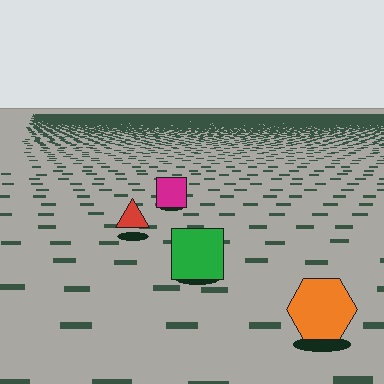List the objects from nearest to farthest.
From nearest to farthest: the orange hexagon, the green square, the red triangle, the magenta square.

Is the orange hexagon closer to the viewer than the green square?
Yes. The orange hexagon is closer — you can tell from the texture gradient: the ground texture is coarser near it.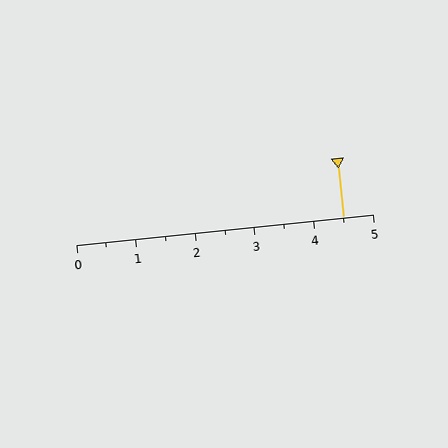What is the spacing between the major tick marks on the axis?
The major ticks are spaced 1 apart.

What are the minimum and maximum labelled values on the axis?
The axis runs from 0 to 5.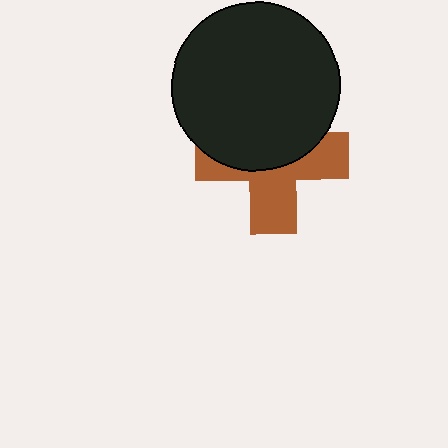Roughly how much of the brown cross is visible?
About half of it is visible (roughly 50%).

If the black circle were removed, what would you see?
You would see the complete brown cross.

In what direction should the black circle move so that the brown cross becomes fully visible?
The black circle should move up. That is the shortest direction to clear the overlap and leave the brown cross fully visible.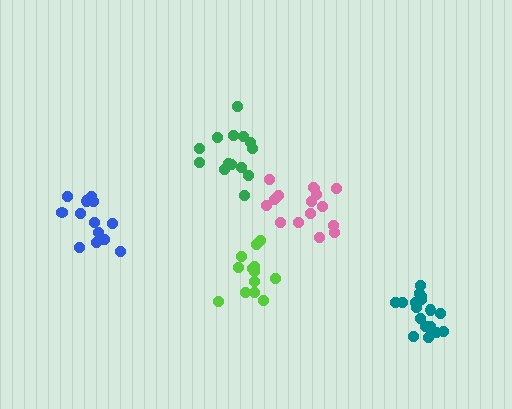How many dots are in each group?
Group 1: 17 dots, Group 2: 13 dots, Group 3: 14 dots, Group 4: 13 dots, Group 5: 16 dots (73 total).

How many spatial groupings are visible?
There are 5 spatial groupings.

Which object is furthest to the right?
The teal cluster is rightmost.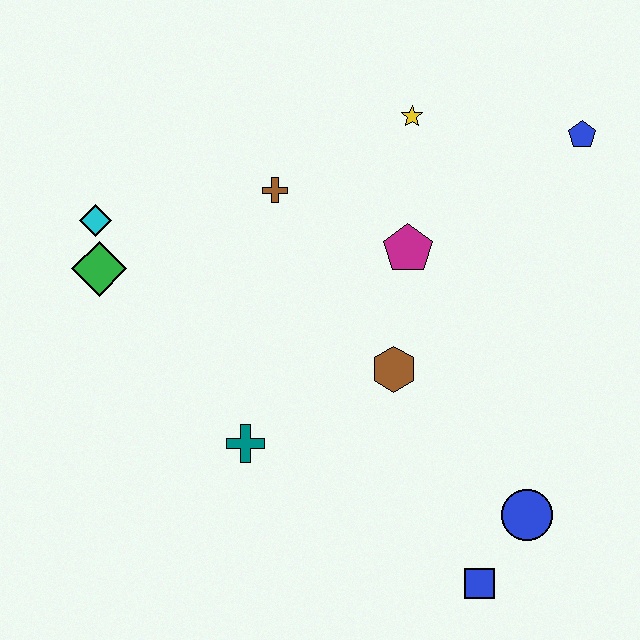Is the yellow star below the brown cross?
No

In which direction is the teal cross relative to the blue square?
The teal cross is to the left of the blue square.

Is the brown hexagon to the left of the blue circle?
Yes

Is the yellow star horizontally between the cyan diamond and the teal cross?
No